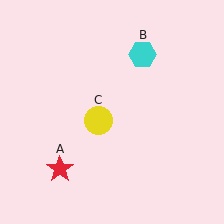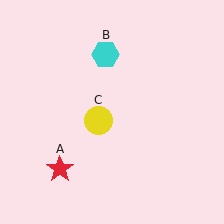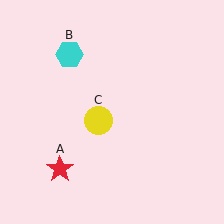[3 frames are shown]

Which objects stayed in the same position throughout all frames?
Red star (object A) and yellow circle (object C) remained stationary.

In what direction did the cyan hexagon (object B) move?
The cyan hexagon (object B) moved left.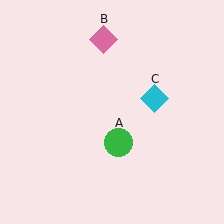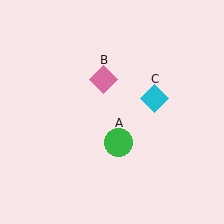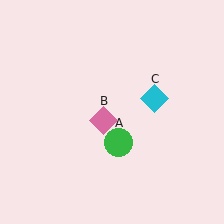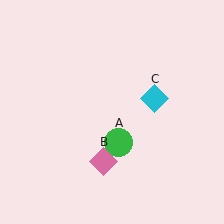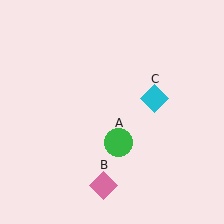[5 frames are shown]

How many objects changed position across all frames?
1 object changed position: pink diamond (object B).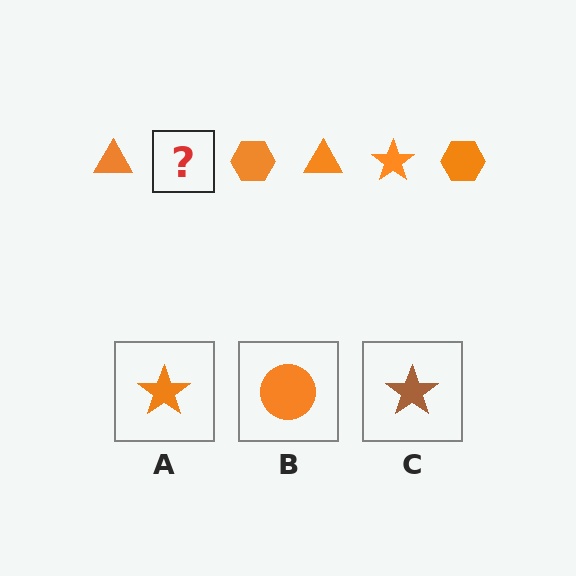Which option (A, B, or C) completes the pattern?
A.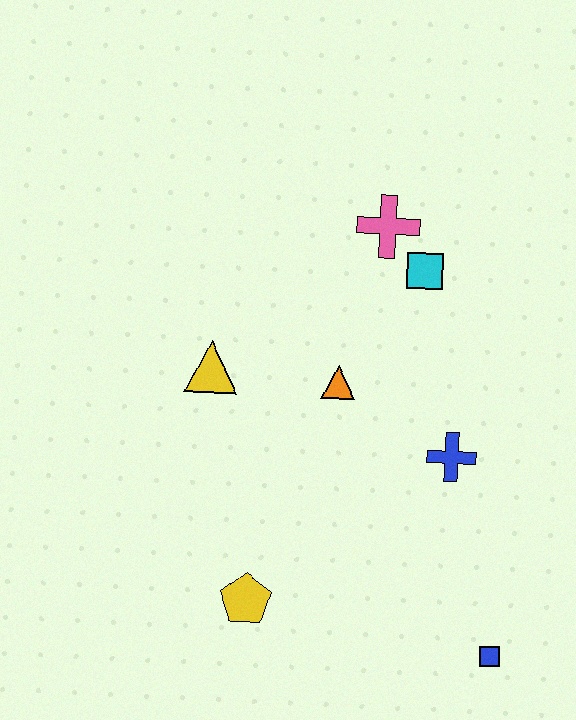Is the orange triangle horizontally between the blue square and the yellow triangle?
Yes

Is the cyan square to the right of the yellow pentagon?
Yes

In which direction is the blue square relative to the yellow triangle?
The blue square is to the right of the yellow triangle.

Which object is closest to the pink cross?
The cyan square is closest to the pink cross.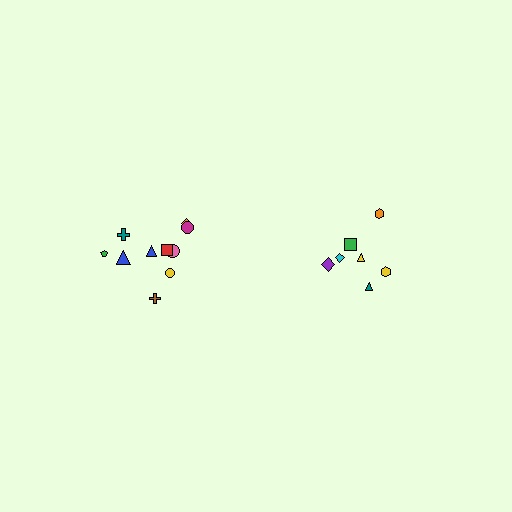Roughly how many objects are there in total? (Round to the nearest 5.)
Roughly 15 objects in total.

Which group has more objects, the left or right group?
The left group.